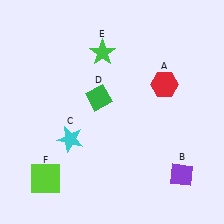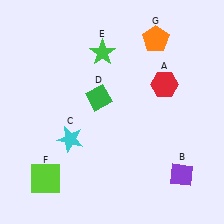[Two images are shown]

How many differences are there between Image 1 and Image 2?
There is 1 difference between the two images.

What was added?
An orange pentagon (G) was added in Image 2.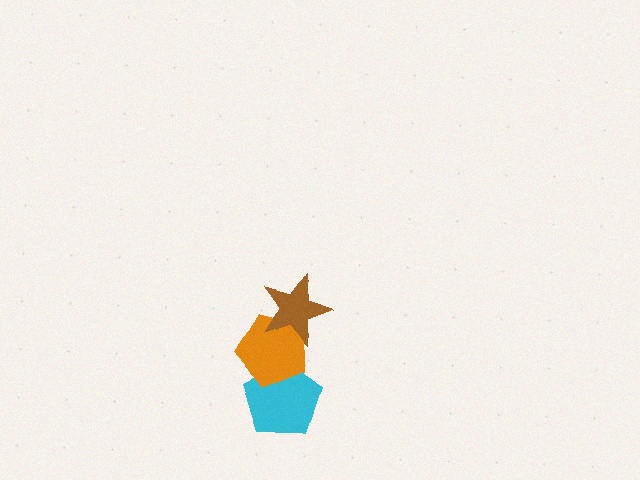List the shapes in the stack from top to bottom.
From top to bottom: the brown star, the orange pentagon, the cyan pentagon.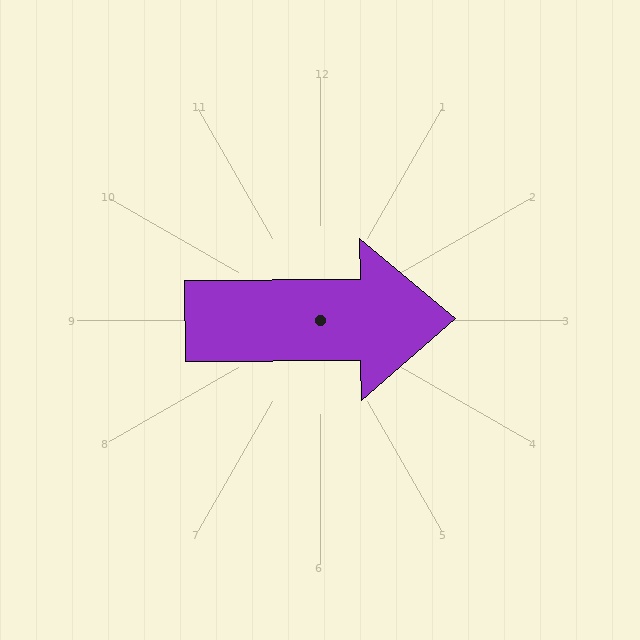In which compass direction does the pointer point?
East.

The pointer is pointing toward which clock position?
Roughly 3 o'clock.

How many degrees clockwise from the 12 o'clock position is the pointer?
Approximately 89 degrees.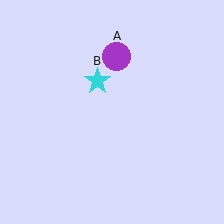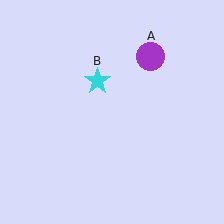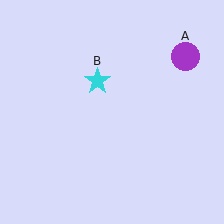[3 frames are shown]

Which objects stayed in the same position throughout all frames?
Cyan star (object B) remained stationary.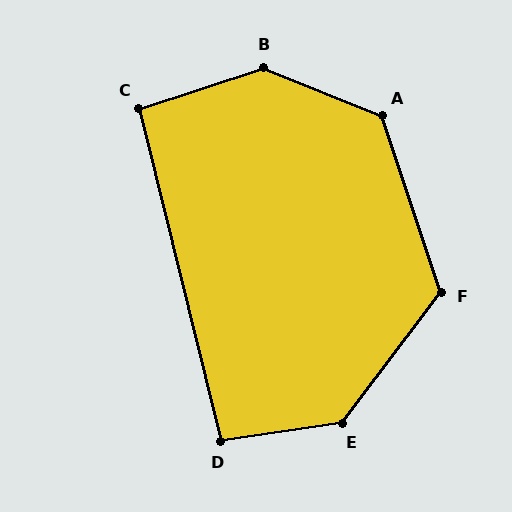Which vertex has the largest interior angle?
B, at approximately 140 degrees.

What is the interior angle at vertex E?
Approximately 135 degrees (obtuse).